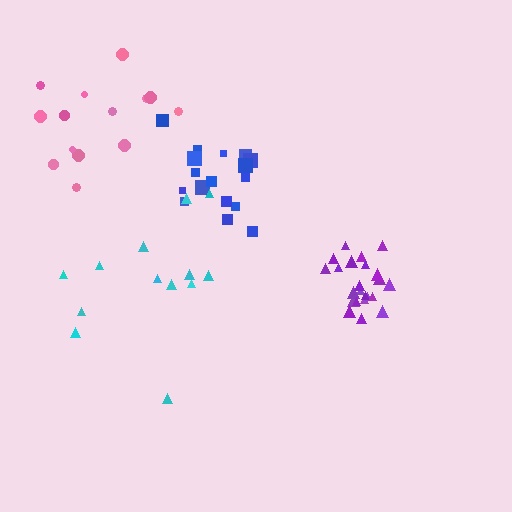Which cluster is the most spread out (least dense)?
Pink.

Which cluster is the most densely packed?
Purple.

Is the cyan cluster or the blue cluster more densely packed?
Blue.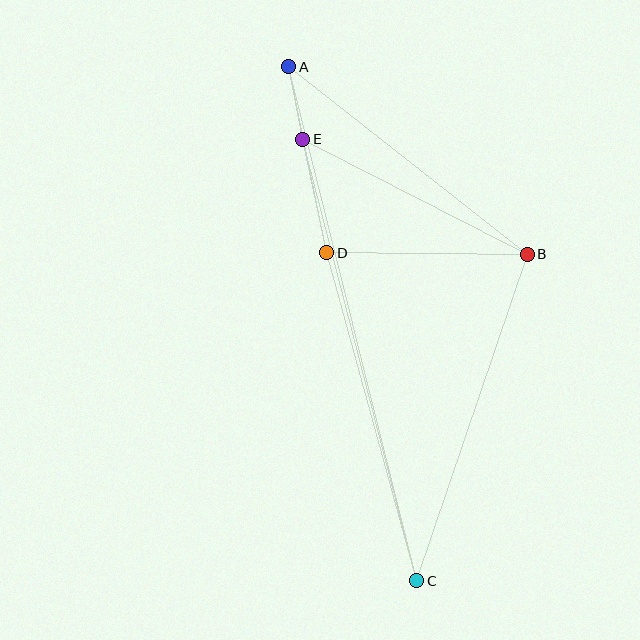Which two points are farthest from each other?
Points A and C are farthest from each other.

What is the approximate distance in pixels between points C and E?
The distance between C and E is approximately 456 pixels.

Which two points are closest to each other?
Points A and E are closest to each other.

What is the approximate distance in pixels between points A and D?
The distance between A and D is approximately 190 pixels.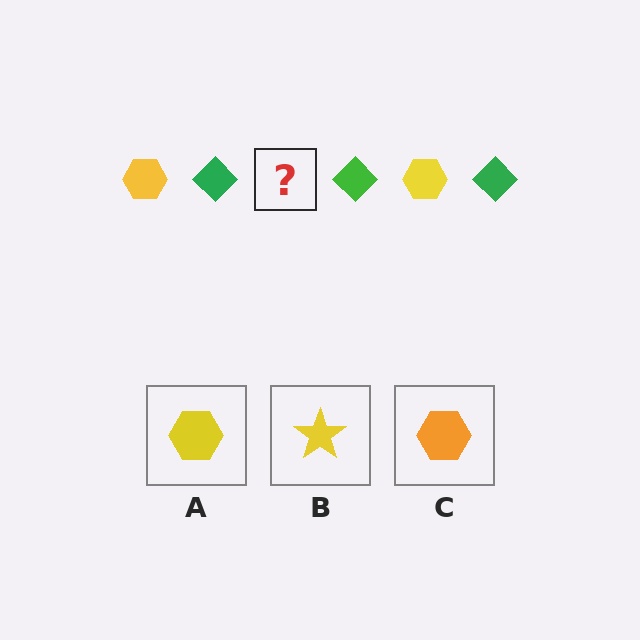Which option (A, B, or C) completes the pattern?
A.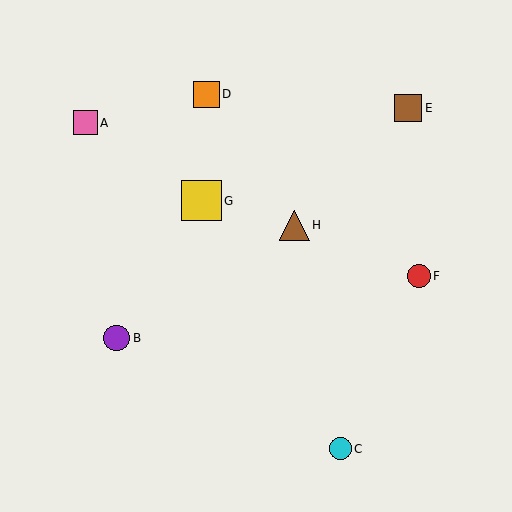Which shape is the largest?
The yellow square (labeled G) is the largest.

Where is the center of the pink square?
The center of the pink square is at (85, 123).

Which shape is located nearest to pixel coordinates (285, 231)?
The brown triangle (labeled H) at (295, 225) is nearest to that location.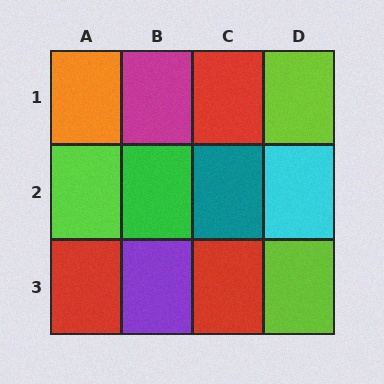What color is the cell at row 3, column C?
Red.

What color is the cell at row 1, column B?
Magenta.